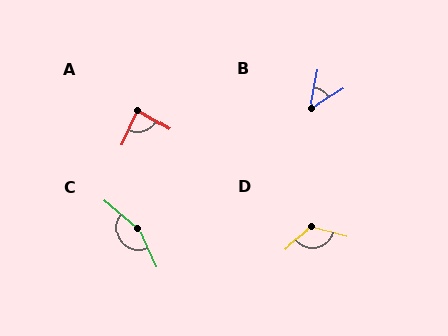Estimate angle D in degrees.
Approximately 125 degrees.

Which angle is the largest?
C, at approximately 155 degrees.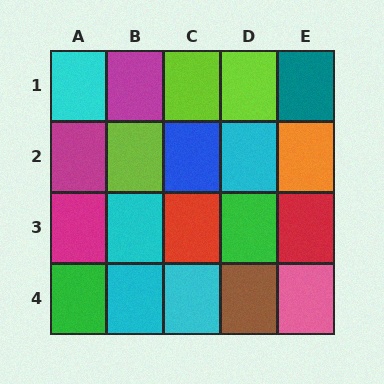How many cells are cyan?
5 cells are cyan.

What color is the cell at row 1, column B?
Magenta.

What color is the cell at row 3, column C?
Red.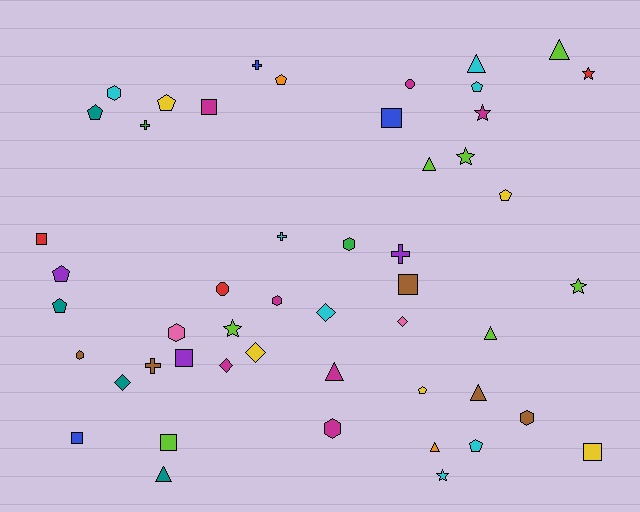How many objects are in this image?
There are 50 objects.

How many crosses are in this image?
There are 5 crosses.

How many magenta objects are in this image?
There are 7 magenta objects.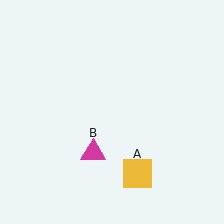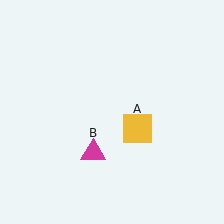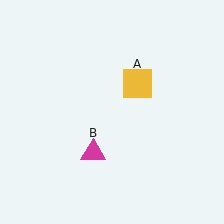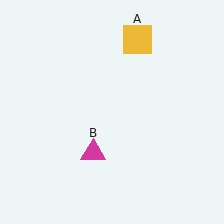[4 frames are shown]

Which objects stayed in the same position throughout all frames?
Magenta triangle (object B) remained stationary.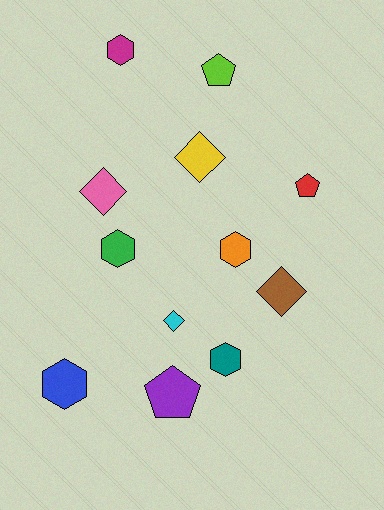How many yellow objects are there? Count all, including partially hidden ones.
There is 1 yellow object.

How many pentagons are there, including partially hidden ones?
There are 3 pentagons.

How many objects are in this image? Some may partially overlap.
There are 12 objects.